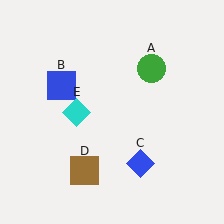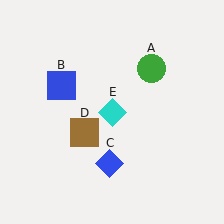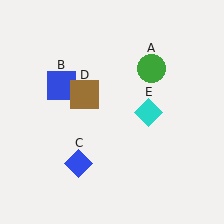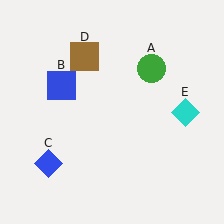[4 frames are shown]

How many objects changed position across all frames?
3 objects changed position: blue diamond (object C), brown square (object D), cyan diamond (object E).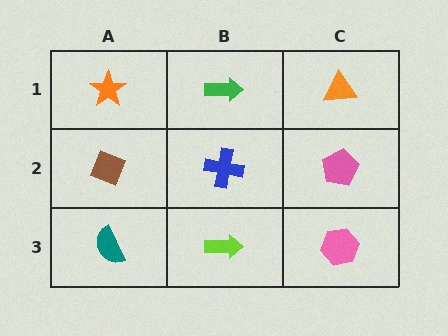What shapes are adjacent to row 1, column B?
A blue cross (row 2, column B), an orange star (row 1, column A), an orange triangle (row 1, column C).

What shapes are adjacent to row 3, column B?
A blue cross (row 2, column B), a teal semicircle (row 3, column A), a pink hexagon (row 3, column C).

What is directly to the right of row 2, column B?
A pink pentagon.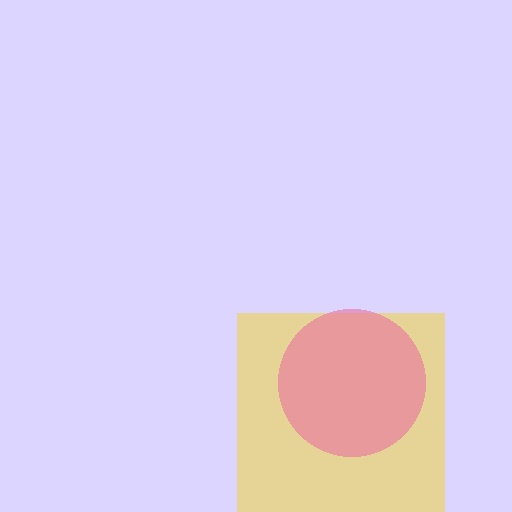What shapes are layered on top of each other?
The layered shapes are: a yellow square, a pink circle.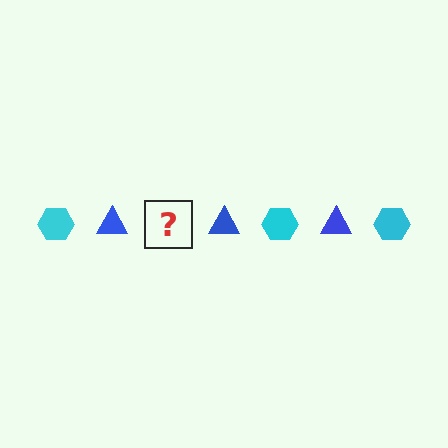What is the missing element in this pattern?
The missing element is a cyan hexagon.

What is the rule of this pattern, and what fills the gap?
The rule is that the pattern alternates between cyan hexagon and blue triangle. The gap should be filled with a cyan hexagon.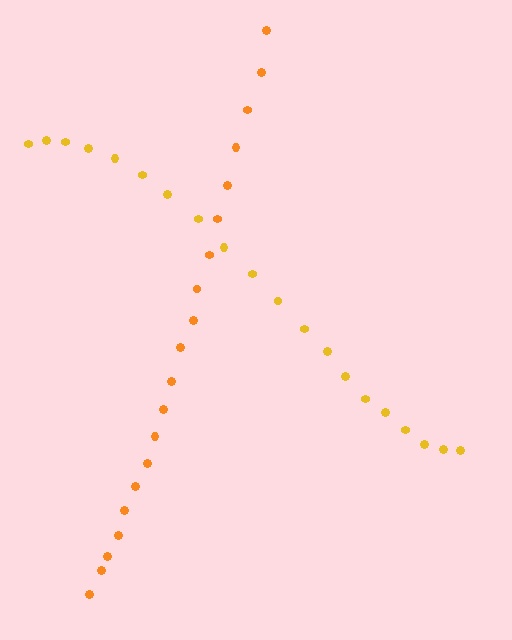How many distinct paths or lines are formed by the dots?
There are 2 distinct paths.